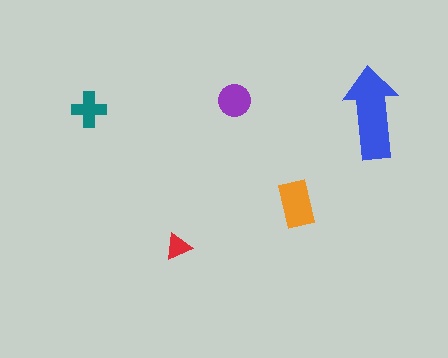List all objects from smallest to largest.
The red triangle, the teal cross, the purple circle, the orange rectangle, the blue arrow.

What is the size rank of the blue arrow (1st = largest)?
1st.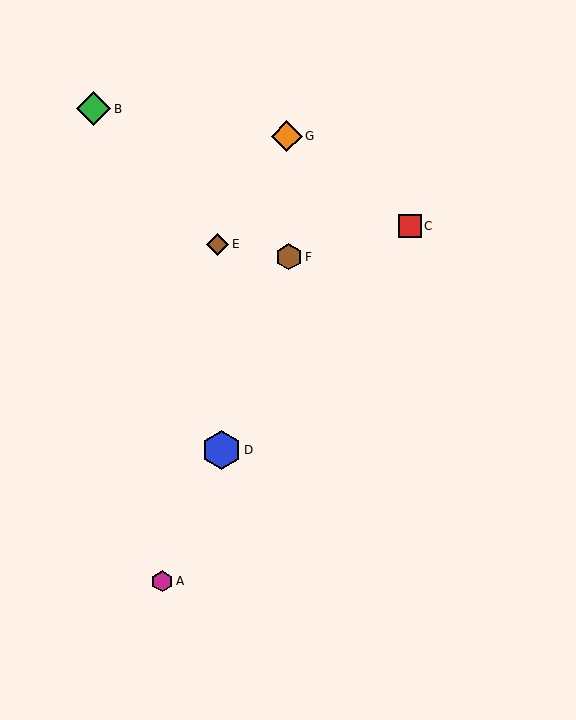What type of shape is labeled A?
Shape A is a magenta hexagon.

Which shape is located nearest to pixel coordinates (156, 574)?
The magenta hexagon (labeled A) at (162, 581) is nearest to that location.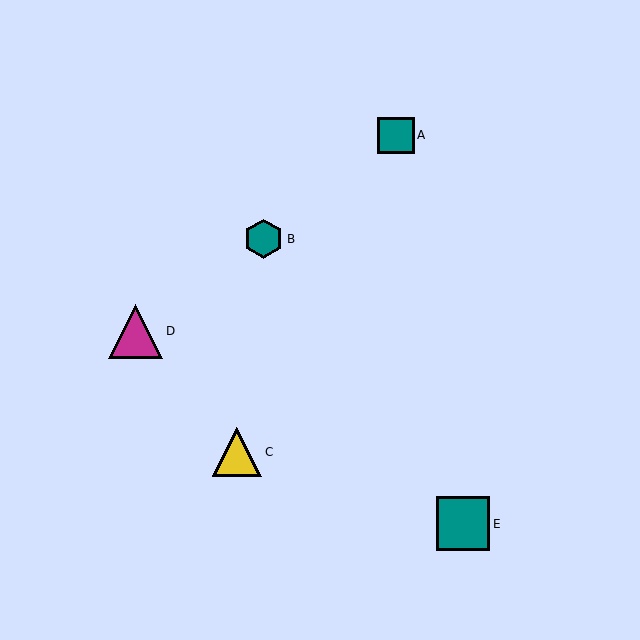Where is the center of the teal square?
The center of the teal square is at (396, 135).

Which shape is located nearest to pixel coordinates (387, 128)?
The teal square (labeled A) at (396, 135) is nearest to that location.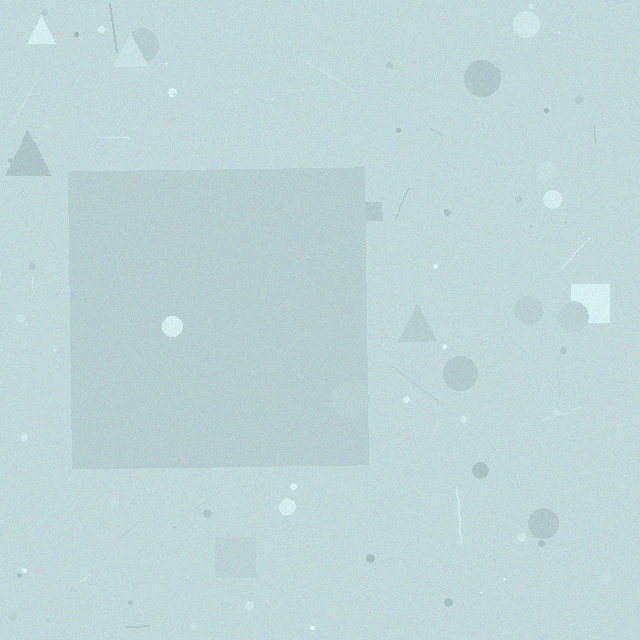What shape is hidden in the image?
A square is hidden in the image.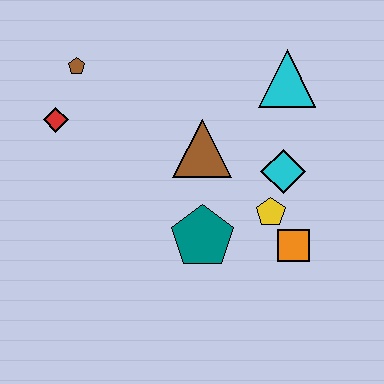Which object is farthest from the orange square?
The brown pentagon is farthest from the orange square.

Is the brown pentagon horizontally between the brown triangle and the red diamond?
Yes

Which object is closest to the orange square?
The yellow pentagon is closest to the orange square.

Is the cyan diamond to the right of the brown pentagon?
Yes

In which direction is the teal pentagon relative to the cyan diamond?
The teal pentagon is to the left of the cyan diamond.